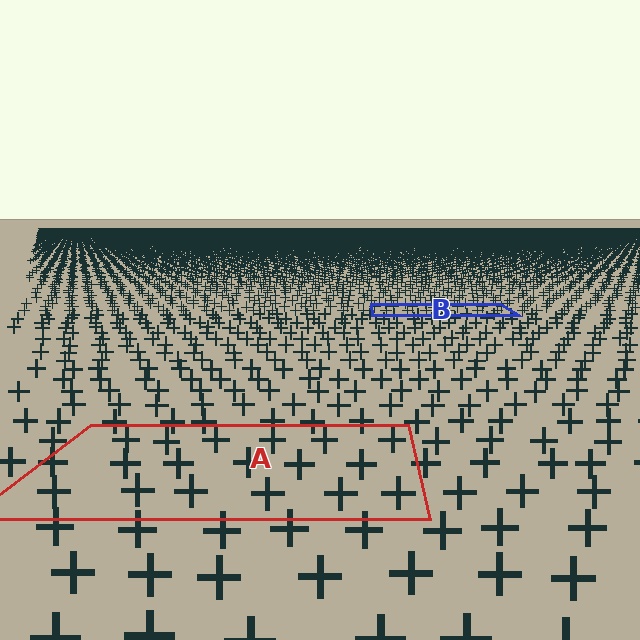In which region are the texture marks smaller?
The texture marks are smaller in region B, because it is farther away.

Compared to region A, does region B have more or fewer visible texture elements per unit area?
Region B has more texture elements per unit area — they are packed more densely because it is farther away.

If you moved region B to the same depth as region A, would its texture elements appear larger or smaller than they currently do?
They would appear larger. At a closer depth, the same texture elements are projected at a bigger on-screen size.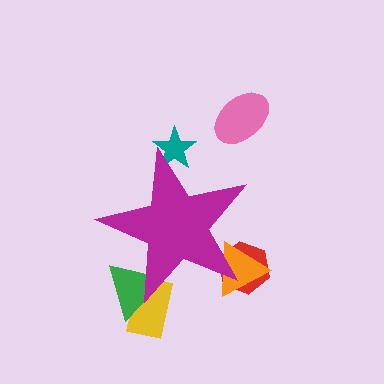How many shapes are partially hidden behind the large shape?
5 shapes are partially hidden.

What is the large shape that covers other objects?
A magenta star.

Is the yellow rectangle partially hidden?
Yes, the yellow rectangle is partially hidden behind the magenta star.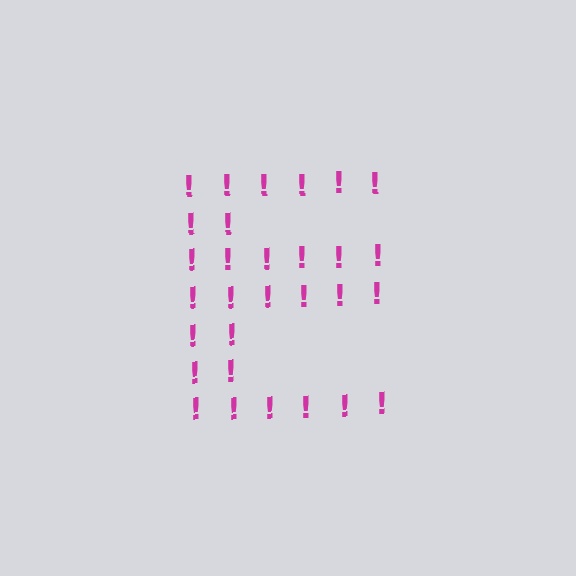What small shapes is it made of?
It is made of small exclamation marks.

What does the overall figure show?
The overall figure shows the letter E.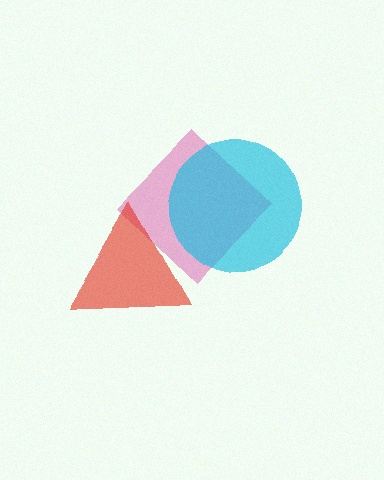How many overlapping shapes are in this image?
There are 3 overlapping shapes in the image.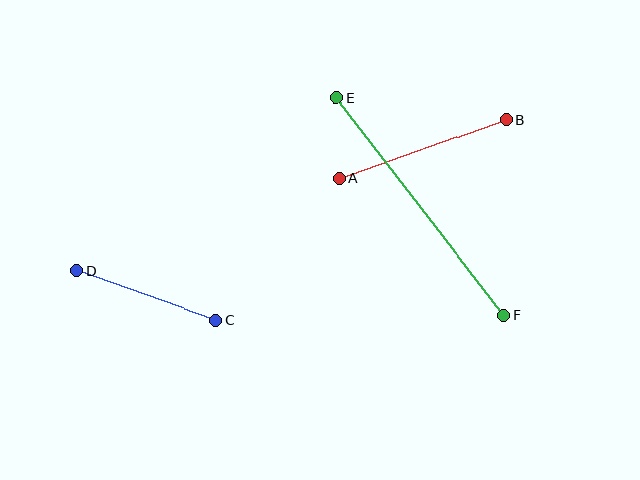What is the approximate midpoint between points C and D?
The midpoint is at approximately (146, 295) pixels.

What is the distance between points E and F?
The distance is approximately 274 pixels.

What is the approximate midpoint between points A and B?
The midpoint is at approximately (423, 149) pixels.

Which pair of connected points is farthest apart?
Points E and F are farthest apart.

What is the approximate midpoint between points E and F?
The midpoint is at approximately (420, 206) pixels.